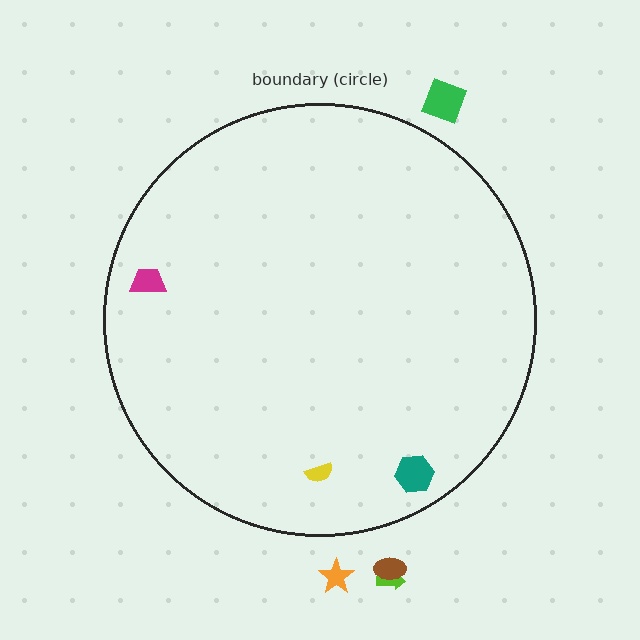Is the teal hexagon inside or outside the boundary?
Inside.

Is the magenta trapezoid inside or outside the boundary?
Inside.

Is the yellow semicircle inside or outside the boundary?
Inside.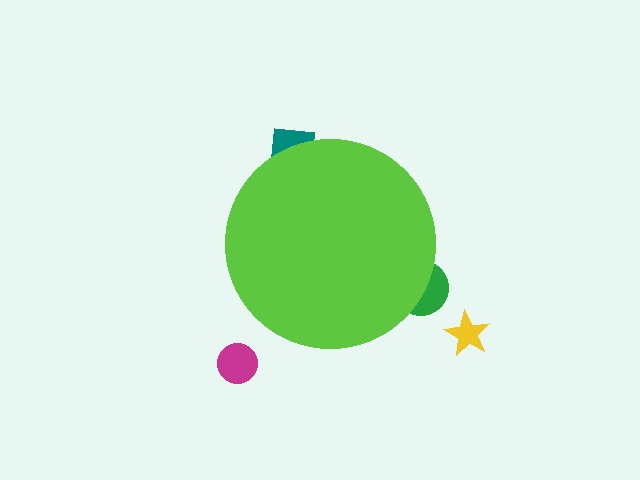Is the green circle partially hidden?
Yes, the green circle is partially hidden behind the lime circle.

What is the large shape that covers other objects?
A lime circle.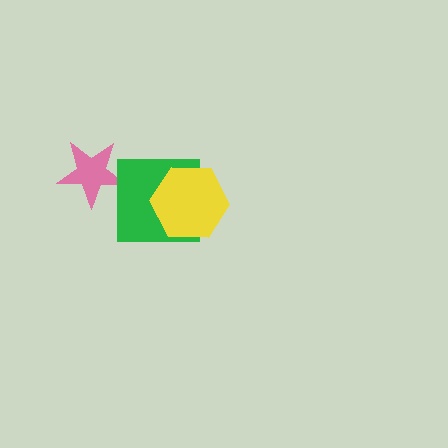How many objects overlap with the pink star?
0 objects overlap with the pink star.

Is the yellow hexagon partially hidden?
No, no other shape covers it.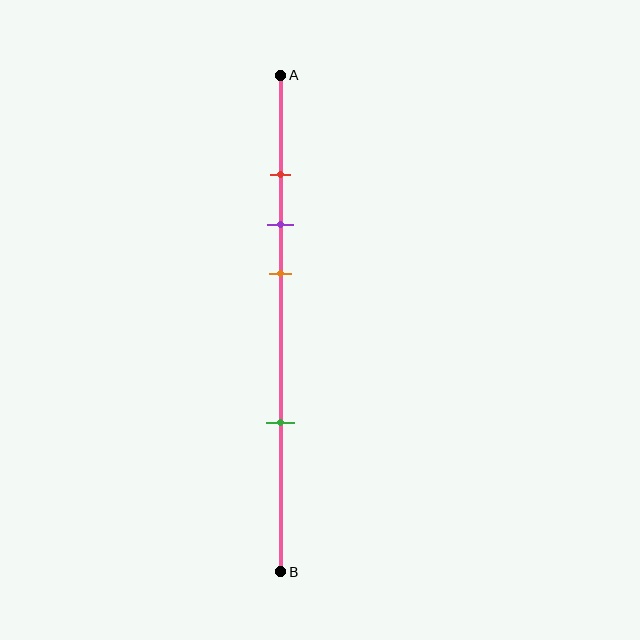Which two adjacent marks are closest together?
The red and purple marks are the closest adjacent pair.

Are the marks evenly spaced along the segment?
No, the marks are not evenly spaced.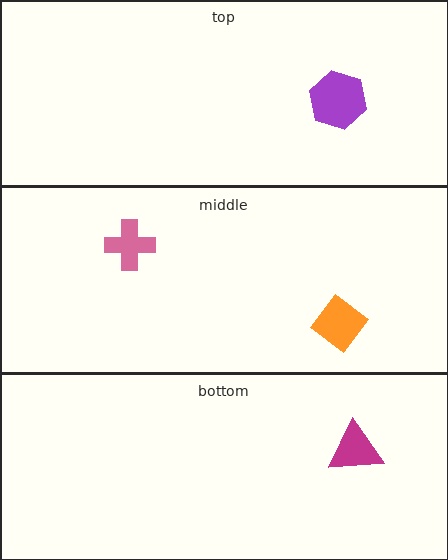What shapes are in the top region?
The purple hexagon.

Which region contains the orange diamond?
The middle region.